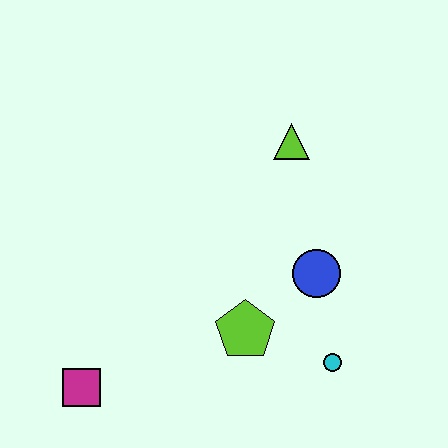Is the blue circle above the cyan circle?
Yes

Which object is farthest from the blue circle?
The magenta square is farthest from the blue circle.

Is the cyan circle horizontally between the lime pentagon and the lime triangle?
No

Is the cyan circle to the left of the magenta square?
No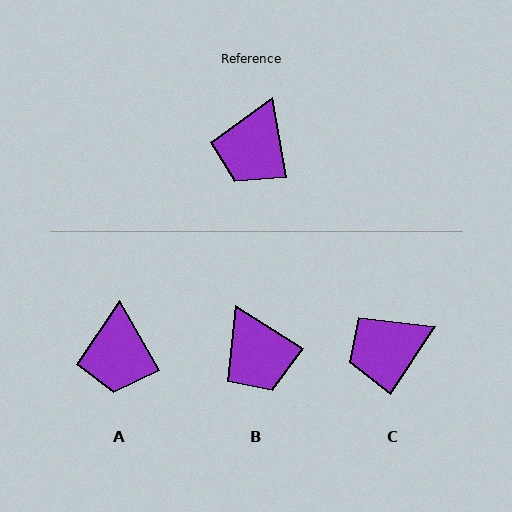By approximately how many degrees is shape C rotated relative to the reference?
Approximately 43 degrees clockwise.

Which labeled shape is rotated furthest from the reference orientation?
B, about 48 degrees away.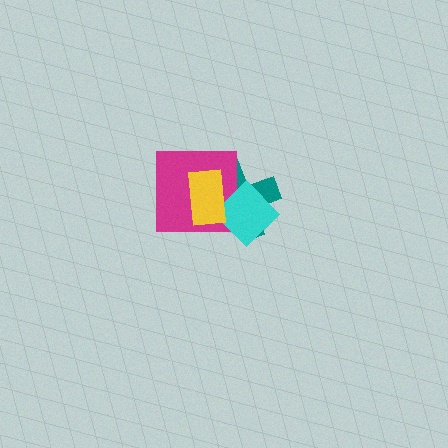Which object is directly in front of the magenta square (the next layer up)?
The cyan diamond is directly in front of the magenta square.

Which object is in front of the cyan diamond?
The yellow rectangle is in front of the cyan diamond.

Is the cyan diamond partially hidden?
Yes, it is partially covered by another shape.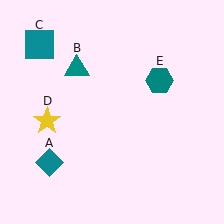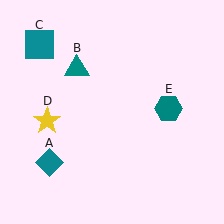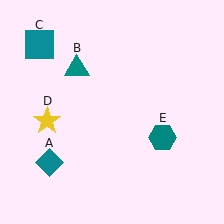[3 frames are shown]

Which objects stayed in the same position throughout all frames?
Teal diamond (object A) and teal triangle (object B) and teal square (object C) and yellow star (object D) remained stationary.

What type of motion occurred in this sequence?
The teal hexagon (object E) rotated clockwise around the center of the scene.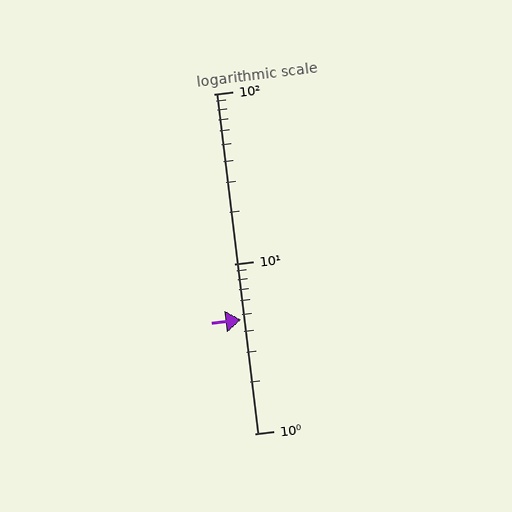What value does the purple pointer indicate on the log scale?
The pointer indicates approximately 4.7.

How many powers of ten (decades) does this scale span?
The scale spans 2 decades, from 1 to 100.